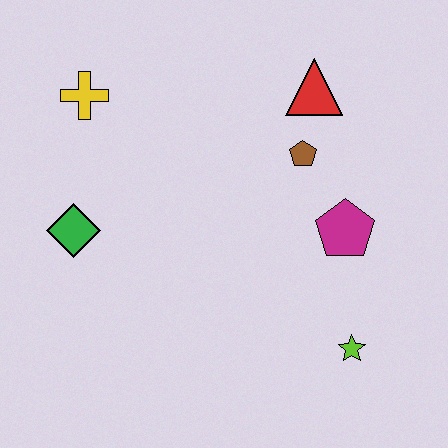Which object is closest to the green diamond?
The yellow cross is closest to the green diamond.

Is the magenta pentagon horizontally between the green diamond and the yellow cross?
No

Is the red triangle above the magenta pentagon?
Yes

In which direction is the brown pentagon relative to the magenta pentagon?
The brown pentagon is above the magenta pentagon.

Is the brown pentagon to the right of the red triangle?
No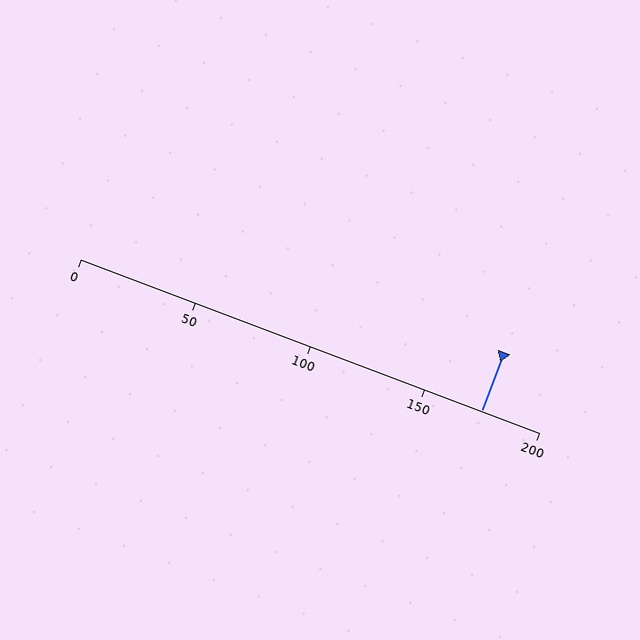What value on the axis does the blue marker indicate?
The marker indicates approximately 175.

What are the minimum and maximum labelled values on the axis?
The axis runs from 0 to 200.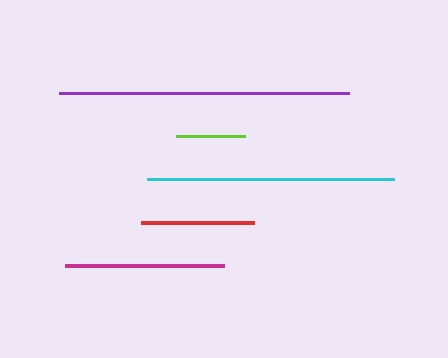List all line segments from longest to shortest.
From longest to shortest: purple, cyan, magenta, red, lime.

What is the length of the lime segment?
The lime segment is approximately 70 pixels long.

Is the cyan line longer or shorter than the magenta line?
The cyan line is longer than the magenta line.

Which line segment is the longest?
The purple line is the longest at approximately 290 pixels.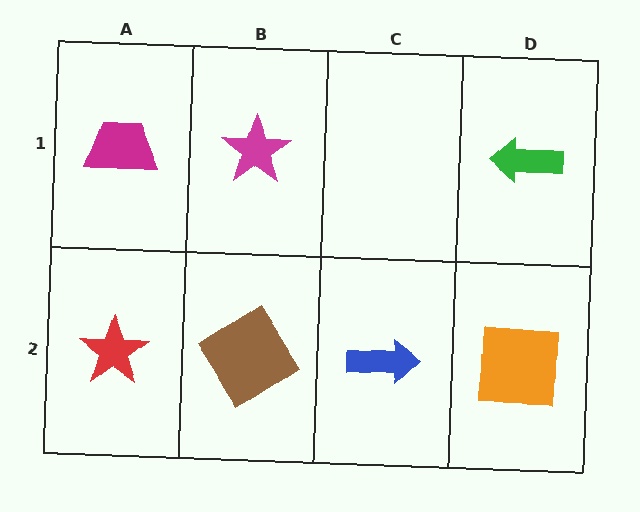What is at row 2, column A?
A red star.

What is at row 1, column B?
A magenta star.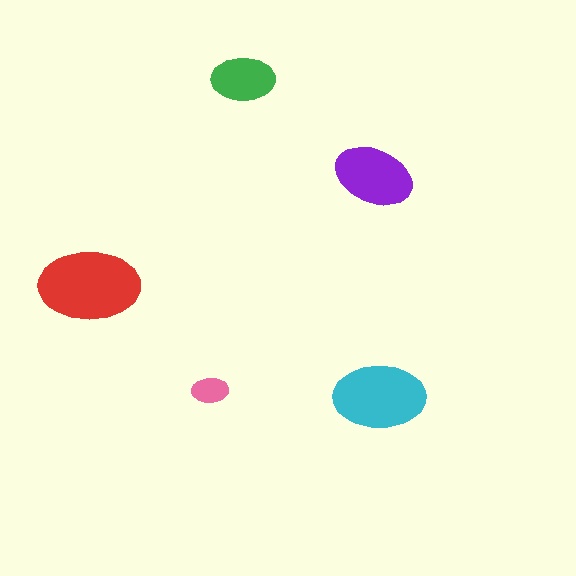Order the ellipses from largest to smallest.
the red one, the cyan one, the purple one, the green one, the pink one.